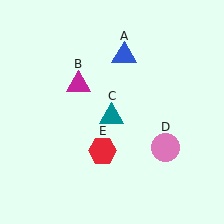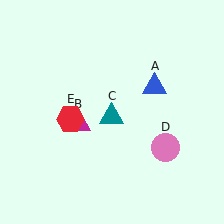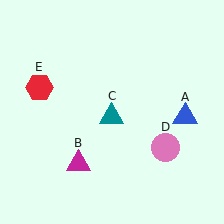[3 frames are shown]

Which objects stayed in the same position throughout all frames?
Teal triangle (object C) and pink circle (object D) remained stationary.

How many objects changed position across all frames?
3 objects changed position: blue triangle (object A), magenta triangle (object B), red hexagon (object E).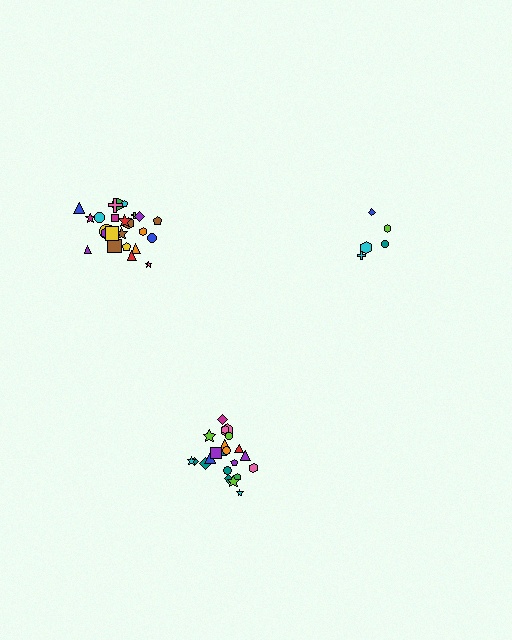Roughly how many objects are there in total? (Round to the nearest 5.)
Roughly 50 objects in total.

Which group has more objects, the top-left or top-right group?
The top-left group.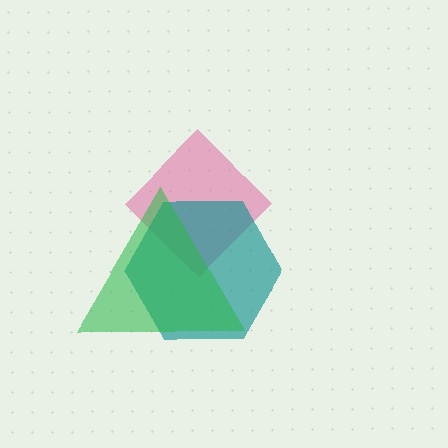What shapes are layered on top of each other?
The layered shapes are: a pink diamond, a teal hexagon, a green triangle.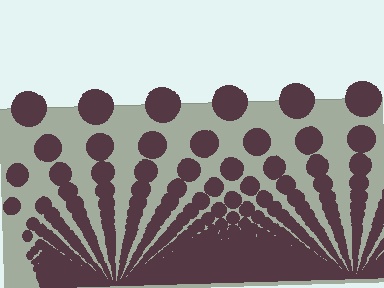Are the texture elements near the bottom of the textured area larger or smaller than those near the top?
Smaller. The gradient is inverted — elements near the bottom are smaller and denser.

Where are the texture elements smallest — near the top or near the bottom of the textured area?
Near the bottom.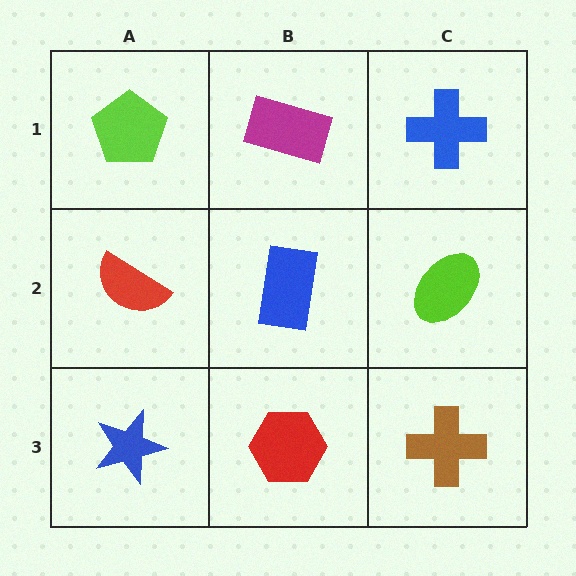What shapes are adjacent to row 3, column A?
A red semicircle (row 2, column A), a red hexagon (row 3, column B).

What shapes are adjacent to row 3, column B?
A blue rectangle (row 2, column B), a blue star (row 3, column A), a brown cross (row 3, column C).